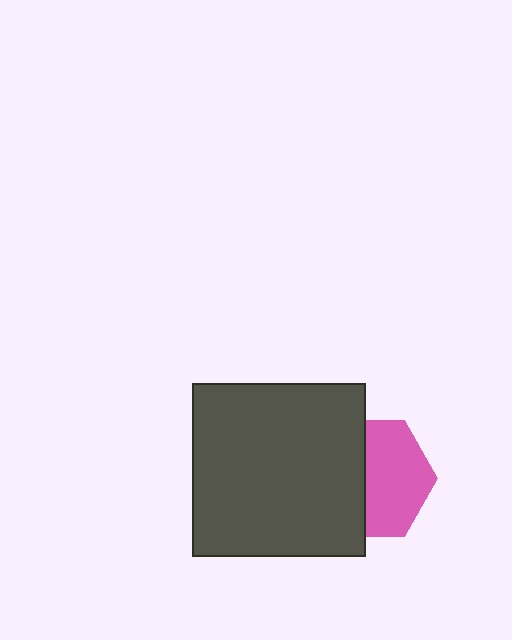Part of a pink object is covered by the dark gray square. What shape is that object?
It is a hexagon.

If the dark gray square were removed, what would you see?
You would see the complete pink hexagon.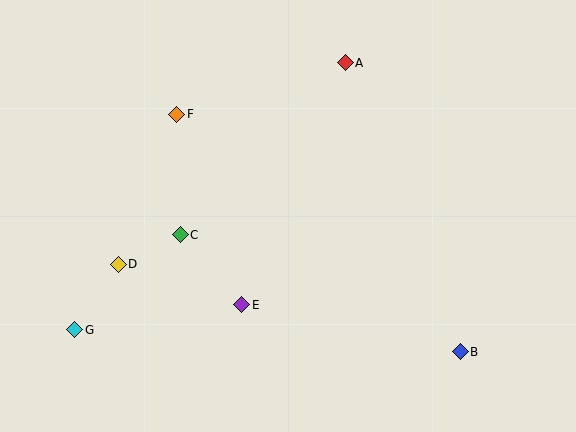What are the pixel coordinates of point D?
Point D is at (118, 264).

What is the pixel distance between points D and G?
The distance between D and G is 79 pixels.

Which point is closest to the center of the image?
Point E at (242, 305) is closest to the center.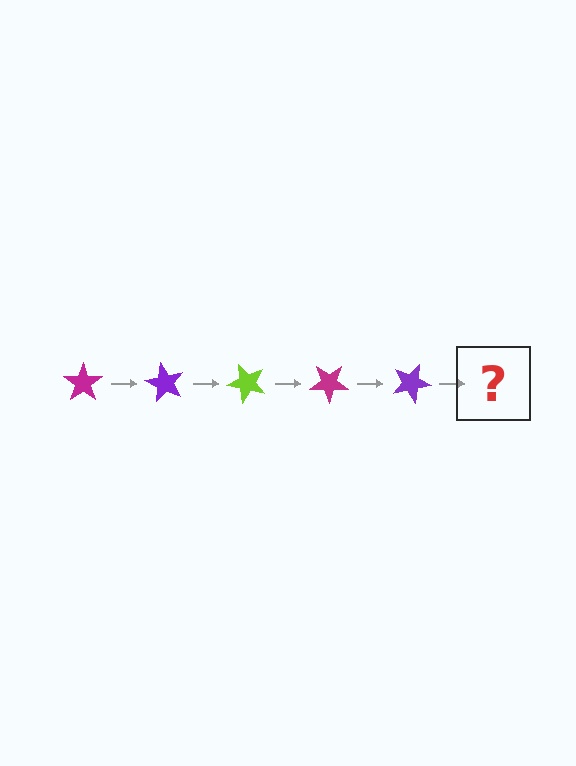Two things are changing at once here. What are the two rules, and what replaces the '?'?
The two rules are that it rotates 60 degrees each step and the color cycles through magenta, purple, and lime. The '?' should be a lime star, rotated 300 degrees from the start.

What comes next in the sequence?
The next element should be a lime star, rotated 300 degrees from the start.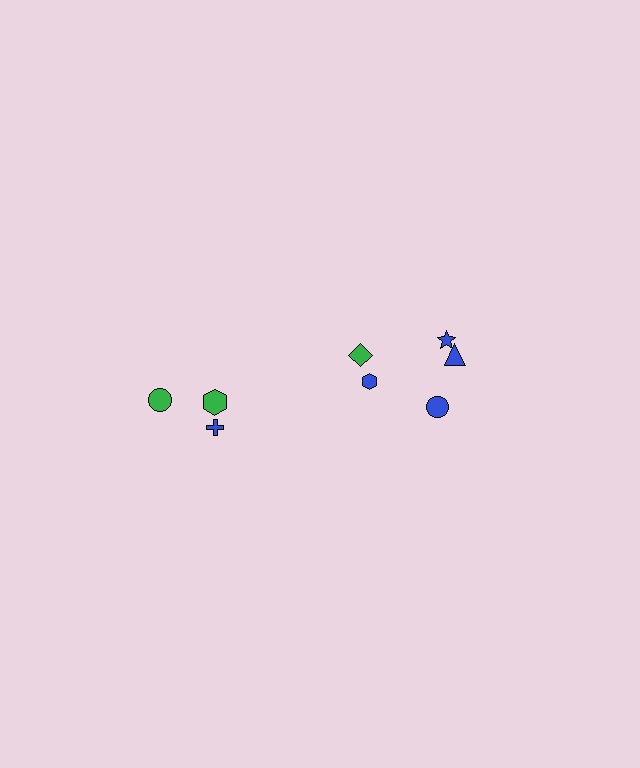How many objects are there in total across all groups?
There are 8 objects.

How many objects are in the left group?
There are 3 objects.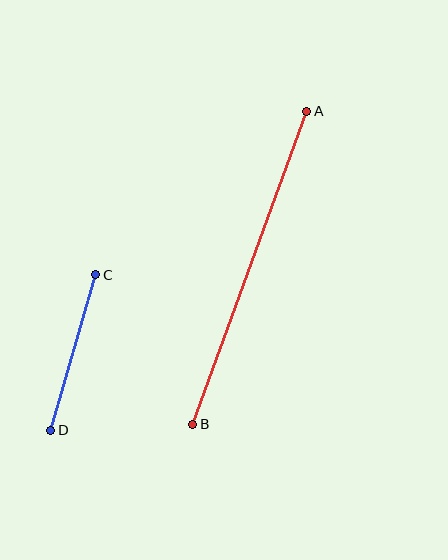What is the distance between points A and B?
The distance is approximately 333 pixels.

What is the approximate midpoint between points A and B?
The midpoint is at approximately (250, 268) pixels.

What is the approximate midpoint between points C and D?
The midpoint is at approximately (73, 353) pixels.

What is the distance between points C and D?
The distance is approximately 162 pixels.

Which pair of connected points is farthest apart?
Points A and B are farthest apart.